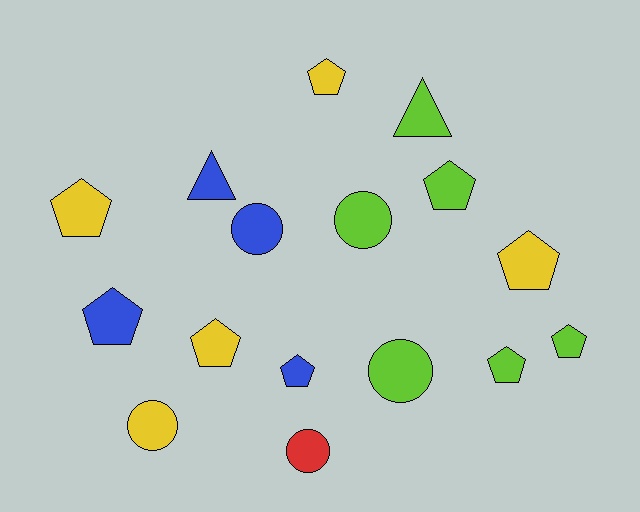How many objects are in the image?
There are 16 objects.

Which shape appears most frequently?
Pentagon, with 9 objects.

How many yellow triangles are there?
There are no yellow triangles.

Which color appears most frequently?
Lime, with 6 objects.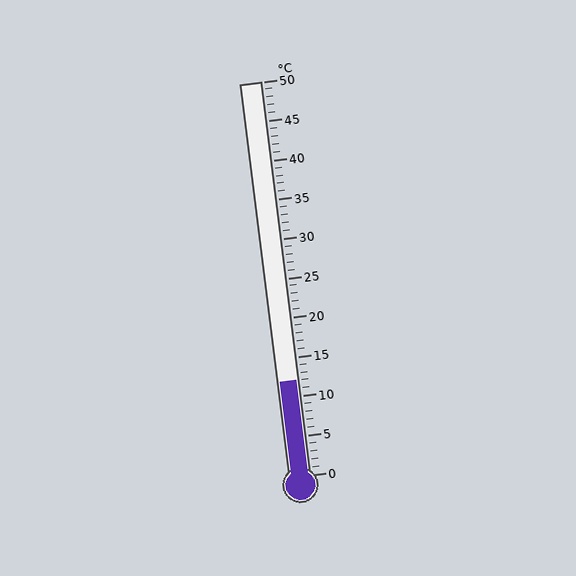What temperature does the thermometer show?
The thermometer shows approximately 12°C.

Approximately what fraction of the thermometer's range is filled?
The thermometer is filled to approximately 25% of its range.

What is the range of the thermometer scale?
The thermometer scale ranges from 0°C to 50°C.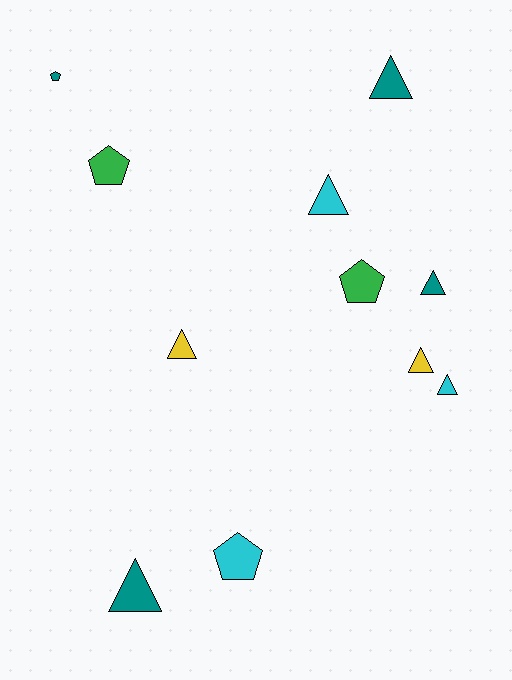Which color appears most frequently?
Teal, with 4 objects.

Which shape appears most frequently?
Triangle, with 7 objects.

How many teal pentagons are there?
There is 1 teal pentagon.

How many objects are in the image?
There are 11 objects.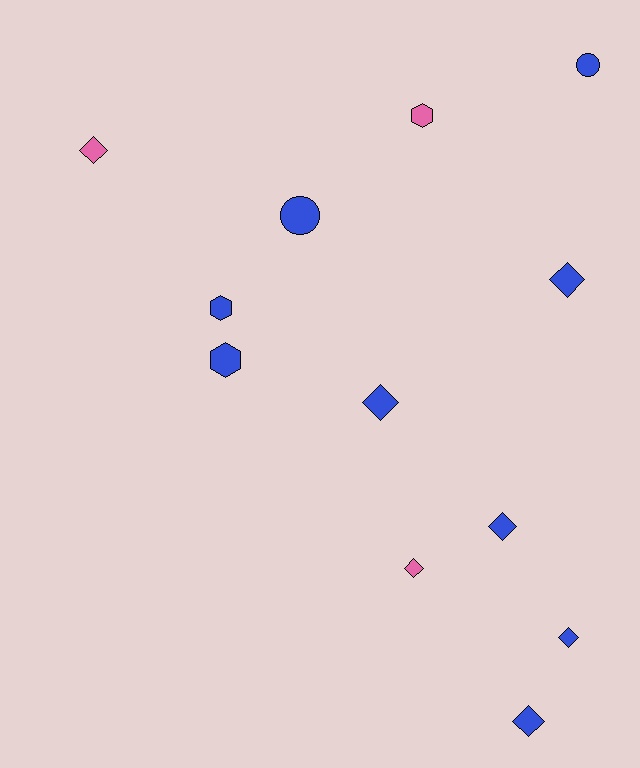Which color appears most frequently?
Blue, with 9 objects.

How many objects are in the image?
There are 12 objects.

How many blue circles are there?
There are 2 blue circles.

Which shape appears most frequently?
Diamond, with 7 objects.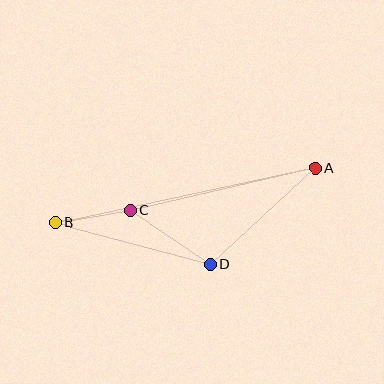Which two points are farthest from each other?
Points A and B are farthest from each other.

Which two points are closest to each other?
Points B and C are closest to each other.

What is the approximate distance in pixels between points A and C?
The distance between A and C is approximately 190 pixels.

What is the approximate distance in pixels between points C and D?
The distance between C and D is approximately 96 pixels.